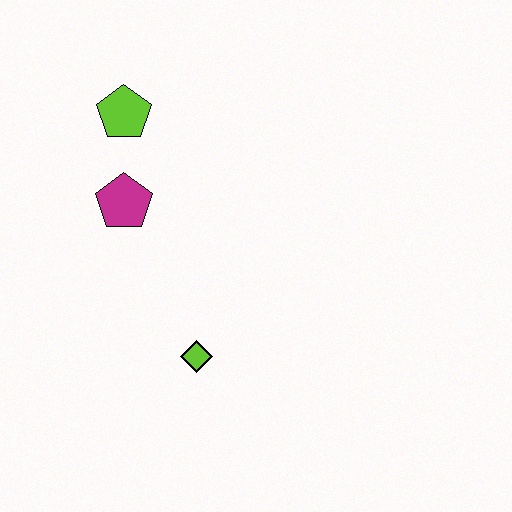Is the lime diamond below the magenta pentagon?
Yes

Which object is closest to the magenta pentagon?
The lime pentagon is closest to the magenta pentagon.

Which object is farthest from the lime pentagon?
The lime diamond is farthest from the lime pentagon.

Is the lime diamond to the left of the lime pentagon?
No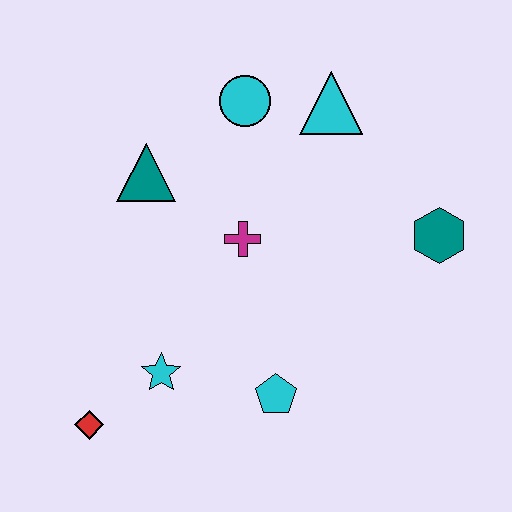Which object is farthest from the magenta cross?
The red diamond is farthest from the magenta cross.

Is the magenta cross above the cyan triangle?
No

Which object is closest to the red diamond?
The cyan star is closest to the red diamond.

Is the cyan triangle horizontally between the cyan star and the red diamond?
No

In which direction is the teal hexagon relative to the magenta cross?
The teal hexagon is to the right of the magenta cross.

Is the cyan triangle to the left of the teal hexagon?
Yes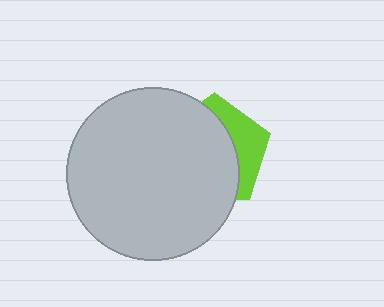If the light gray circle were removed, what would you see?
You would see the complete lime pentagon.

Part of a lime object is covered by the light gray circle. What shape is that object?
It is a pentagon.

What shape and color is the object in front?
The object in front is a light gray circle.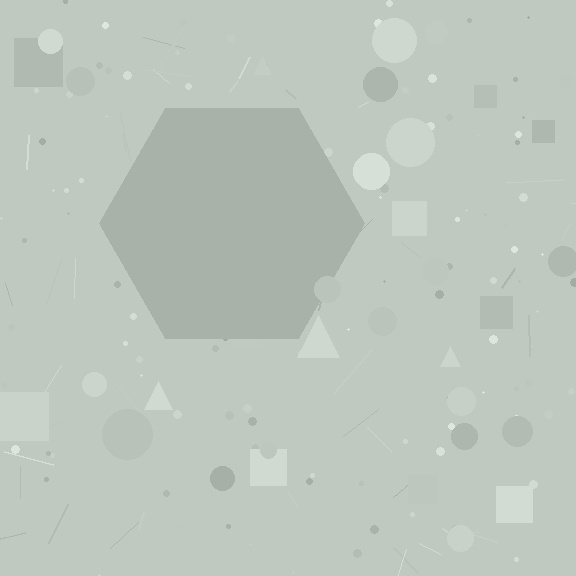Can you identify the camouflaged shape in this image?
The camouflaged shape is a hexagon.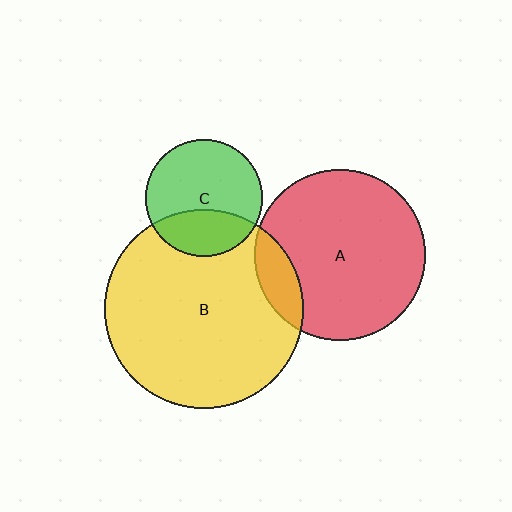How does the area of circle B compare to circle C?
Approximately 2.9 times.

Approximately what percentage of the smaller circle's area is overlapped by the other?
Approximately 30%.